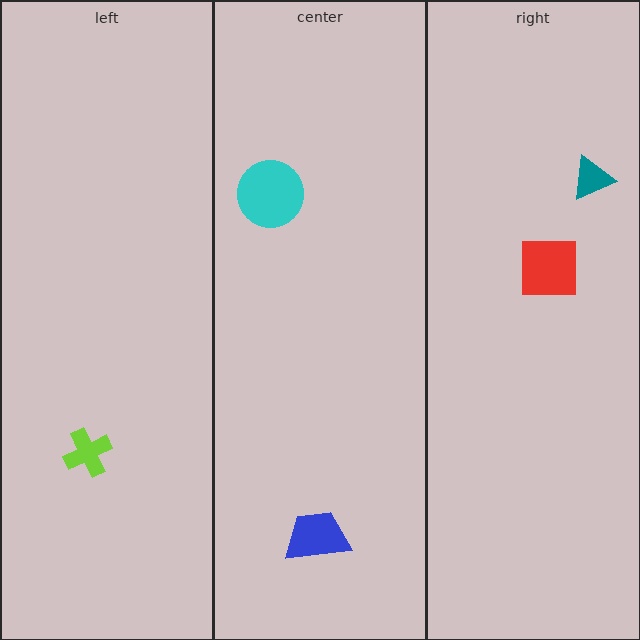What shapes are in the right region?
The teal triangle, the red square.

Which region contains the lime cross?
The left region.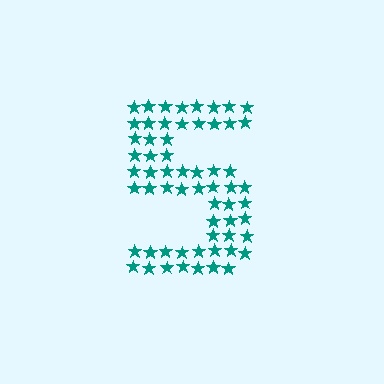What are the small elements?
The small elements are stars.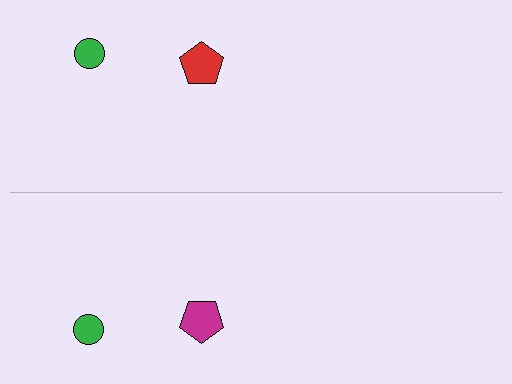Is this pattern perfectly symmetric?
No, the pattern is not perfectly symmetric. The magenta pentagon on the bottom side breaks the symmetry — its mirror counterpart is red.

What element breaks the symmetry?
The magenta pentagon on the bottom side breaks the symmetry — its mirror counterpart is red.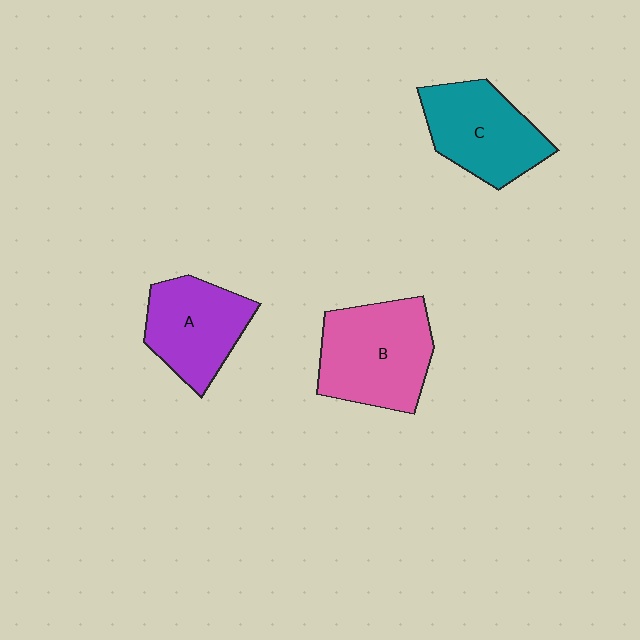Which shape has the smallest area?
Shape A (purple).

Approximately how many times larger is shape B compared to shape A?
Approximately 1.3 times.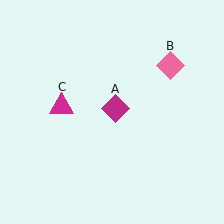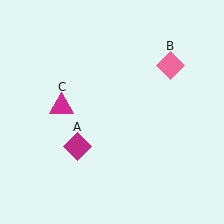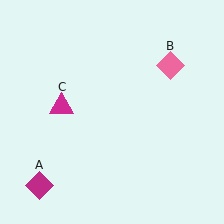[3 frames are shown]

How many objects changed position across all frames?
1 object changed position: magenta diamond (object A).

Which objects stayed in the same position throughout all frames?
Pink diamond (object B) and magenta triangle (object C) remained stationary.